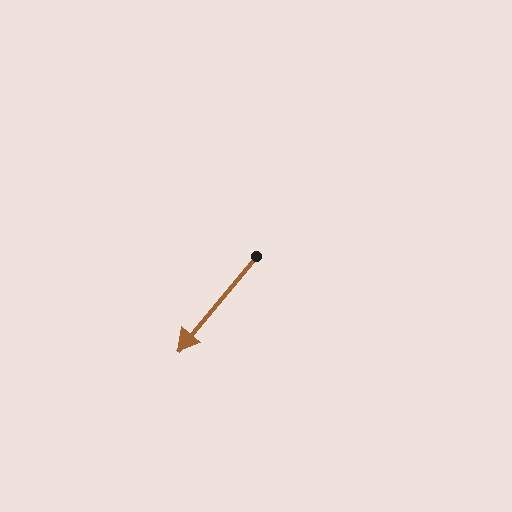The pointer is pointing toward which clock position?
Roughly 7 o'clock.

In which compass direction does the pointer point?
Southwest.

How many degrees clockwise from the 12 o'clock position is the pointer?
Approximately 220 degrees.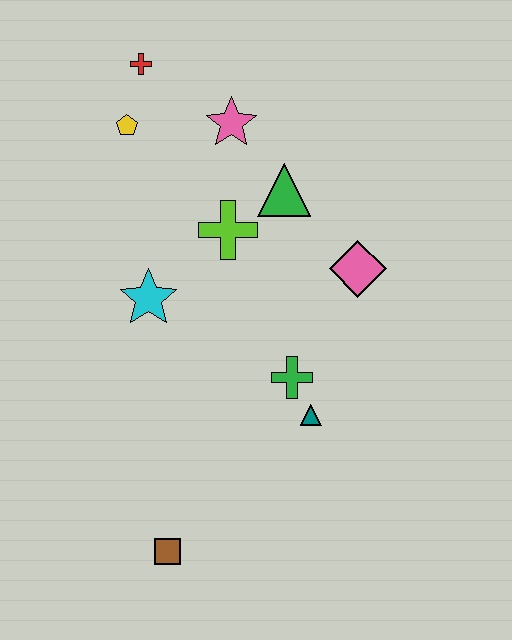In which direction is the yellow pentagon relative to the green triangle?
The yellow pentagon is to the left of the green triangle.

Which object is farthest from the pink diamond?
The brown square is farthest from the pink diamond.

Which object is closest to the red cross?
The yellow pentagon is closest to the red cross.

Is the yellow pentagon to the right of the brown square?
No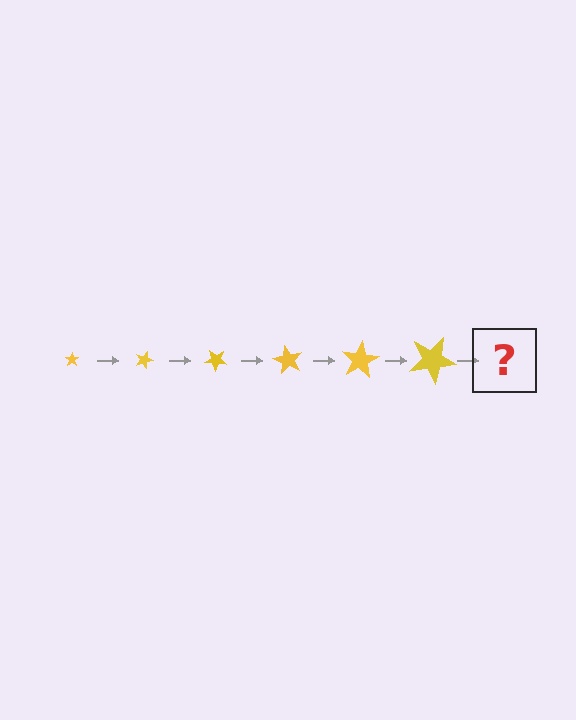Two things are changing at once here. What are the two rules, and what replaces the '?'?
The two rules are that the star grows larger each step and it rotates 20 degrees each step. The '?' should be a star, larger than the previous one and rotated 120 degrees from the start.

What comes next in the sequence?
The next element should be a star, larger than the previous one and rotated 120 degrees from the start.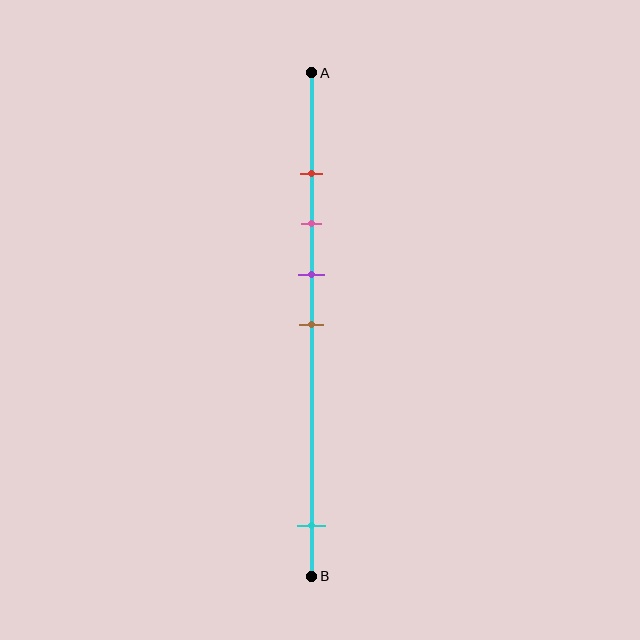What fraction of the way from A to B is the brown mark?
The brown mark is approximately 50% (0.5) of the way from A to B.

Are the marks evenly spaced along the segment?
No, the marks are not evenly spaced.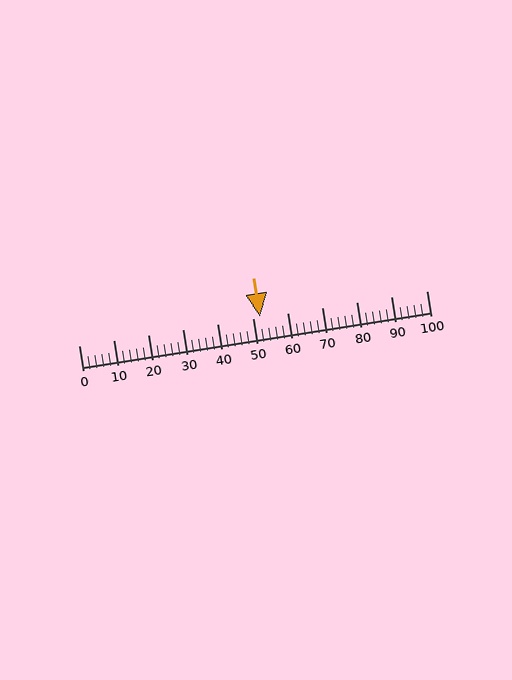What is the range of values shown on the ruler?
The ruler shows values from 0 to 100.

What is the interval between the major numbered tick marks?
The major tick marks are spaced 10 units apart.